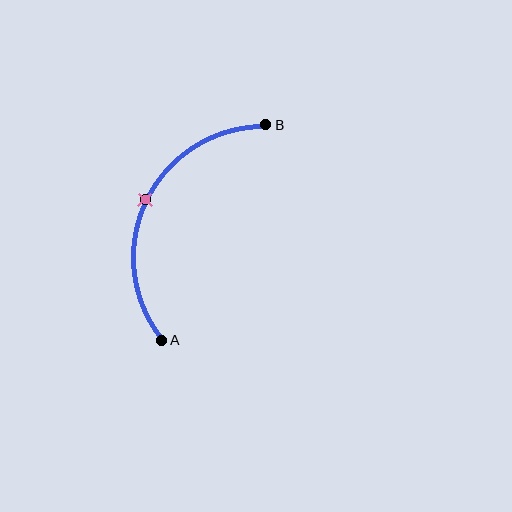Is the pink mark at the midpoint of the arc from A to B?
Yes. The pink mark lies on the arc at equal arc-length from both A and B — it is the arc midpoint.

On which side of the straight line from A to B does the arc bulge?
The arc bulges to the left of the straight line connecting A and B.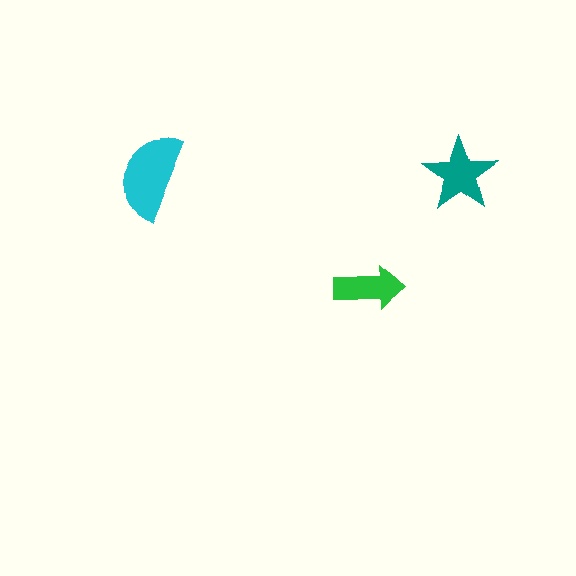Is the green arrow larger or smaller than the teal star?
Smaller.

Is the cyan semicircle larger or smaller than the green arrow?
Larger.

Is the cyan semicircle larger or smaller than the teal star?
Larger.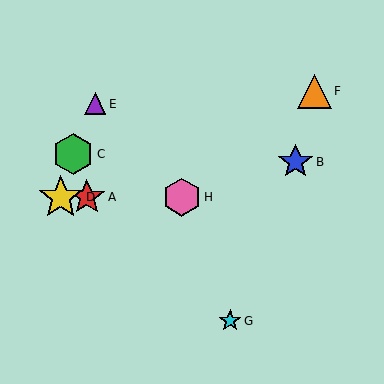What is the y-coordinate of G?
Object G is at y≈321.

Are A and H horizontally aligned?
Yes, both are at y≈197.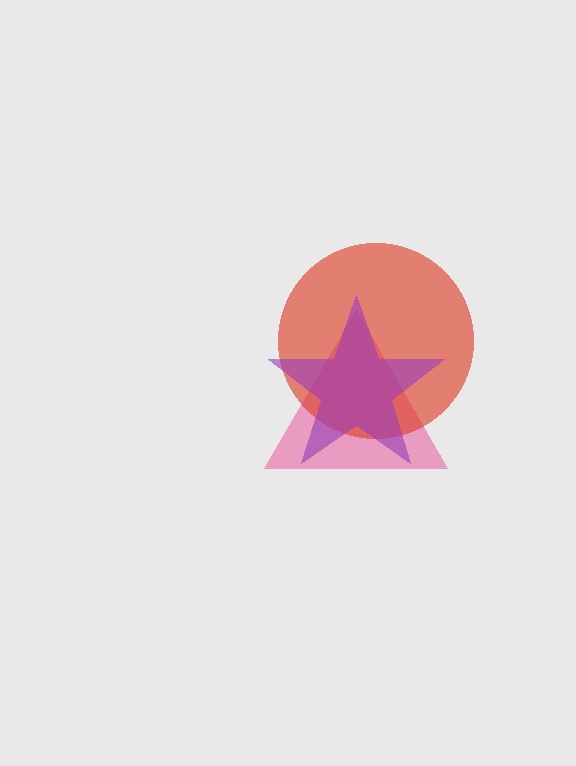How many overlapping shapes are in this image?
There are 3 overlapping shapes in the image.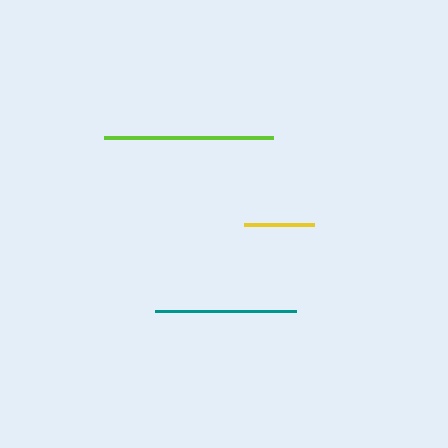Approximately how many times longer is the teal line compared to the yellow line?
The teal line is approximately 2.0 times the length of the yellow line.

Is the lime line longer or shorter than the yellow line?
The lime line is longer than the yellow line.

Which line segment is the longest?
The lime line is the longest at approximately 169 pixels.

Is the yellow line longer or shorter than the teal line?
The teal line is longer than the yellow line.